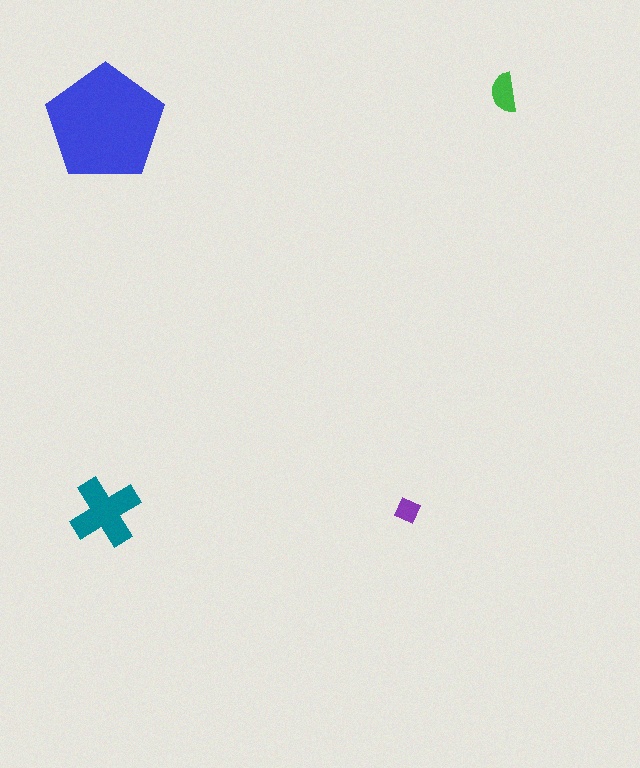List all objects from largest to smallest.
The blue pentagon, the teal cross, the green semicircle, the purple diamond.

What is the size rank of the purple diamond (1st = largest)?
4th.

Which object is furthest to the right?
The green semicircle is rightmost.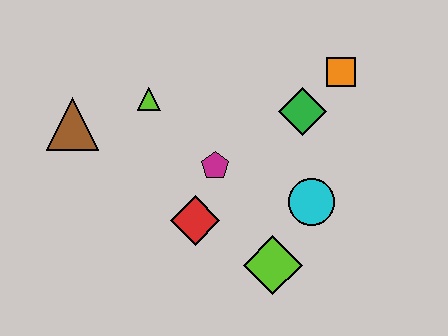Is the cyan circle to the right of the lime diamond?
Yes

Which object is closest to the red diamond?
The magenta pentagon is closest to the red diamond.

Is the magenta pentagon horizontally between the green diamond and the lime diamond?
No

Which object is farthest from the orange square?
The brown triangle is farthest from the orange square.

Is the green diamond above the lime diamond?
Yes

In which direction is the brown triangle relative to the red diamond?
The brown triangle is to the left of the red diamond.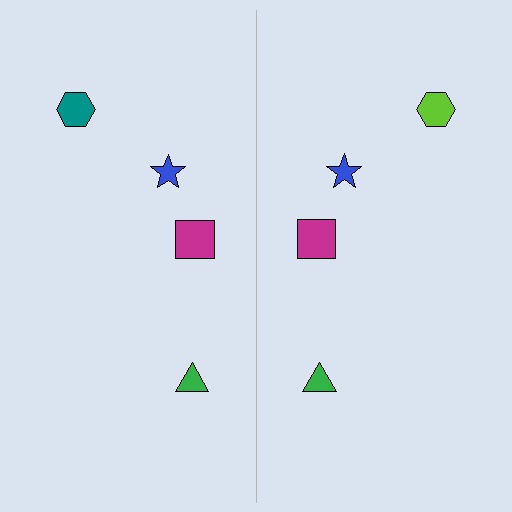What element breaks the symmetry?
The lime hexagon on the right side breaks the symmetry — its mirror counterpart is teal.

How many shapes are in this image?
There are 8 shapes in this image.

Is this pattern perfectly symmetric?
No, the pattern is not perfectly symmetric. The lime hexagon on the right side breaks the symmetry — its mirror counterpart is teal.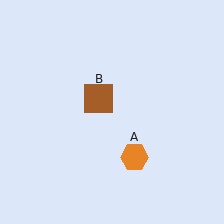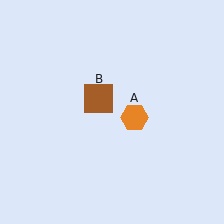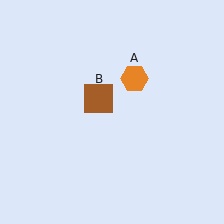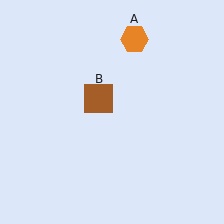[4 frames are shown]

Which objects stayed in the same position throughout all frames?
Brown square (object B) remained stationary.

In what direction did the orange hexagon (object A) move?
The orange hexagon (object A) moved up.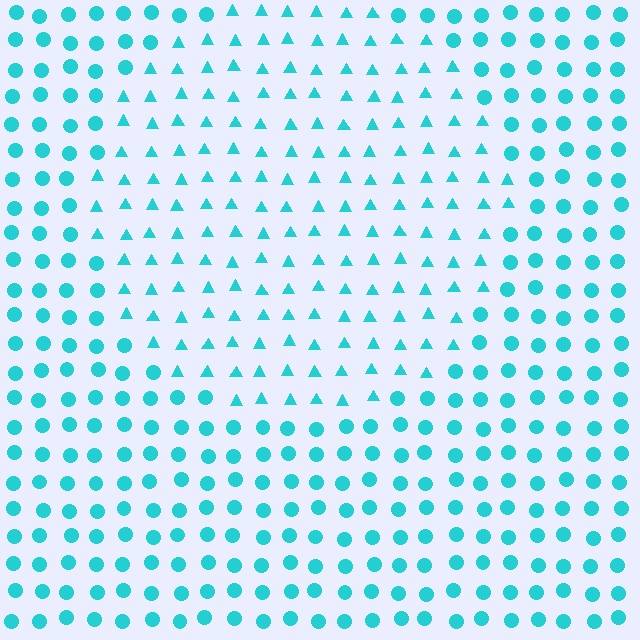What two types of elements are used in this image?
The image uses triangles inside the circle region and circles outside it.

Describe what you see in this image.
The image is filled with small cyan elements arranged in a uniform grid. A circle-shaped region contains triangles, while the surrounding area contains circles. The boundary is defined purely by the change in element shape.